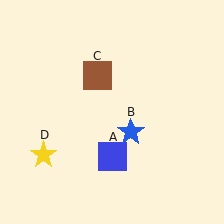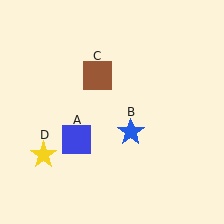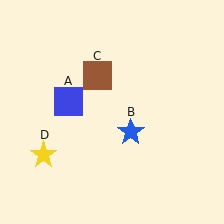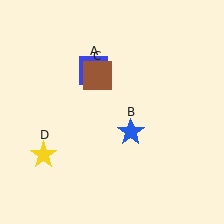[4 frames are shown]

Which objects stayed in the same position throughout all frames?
Blue star (object B) and brown square (object C) and yellow star (object D) remained stationary.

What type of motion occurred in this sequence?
The blue square (object A) rotated clockwise around the center of the scene.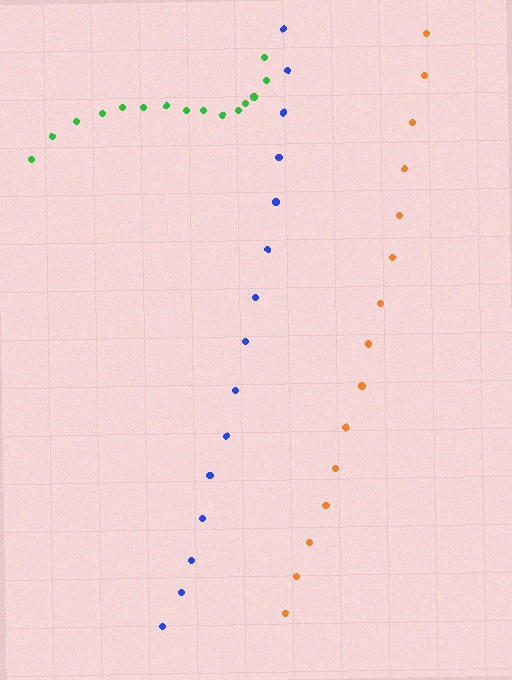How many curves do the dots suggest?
There are 3 distinct paths.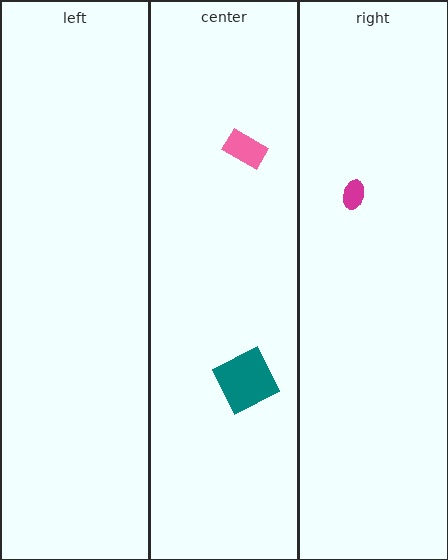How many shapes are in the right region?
1.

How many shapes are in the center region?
2.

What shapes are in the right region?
The magenta ellipse.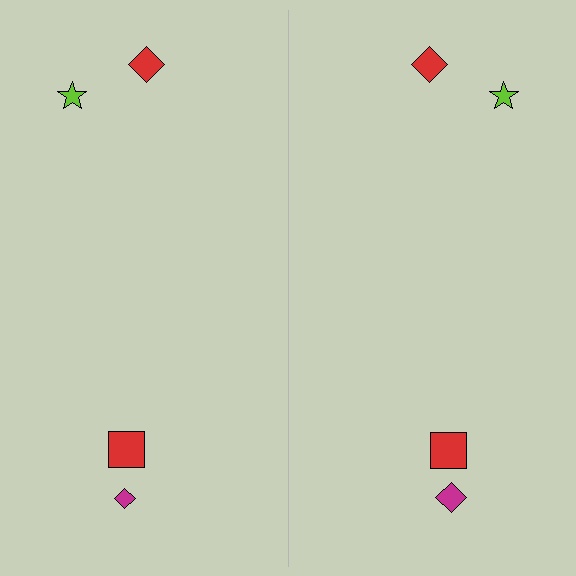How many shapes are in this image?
There are 8 shapes in this image.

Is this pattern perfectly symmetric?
No, the pattern is not perfectly symmetric. The magenta diamond on the right side has a different size than its mirror counterpart.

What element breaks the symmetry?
The magenta diamond on the right side has a different size than its mirror counterpart.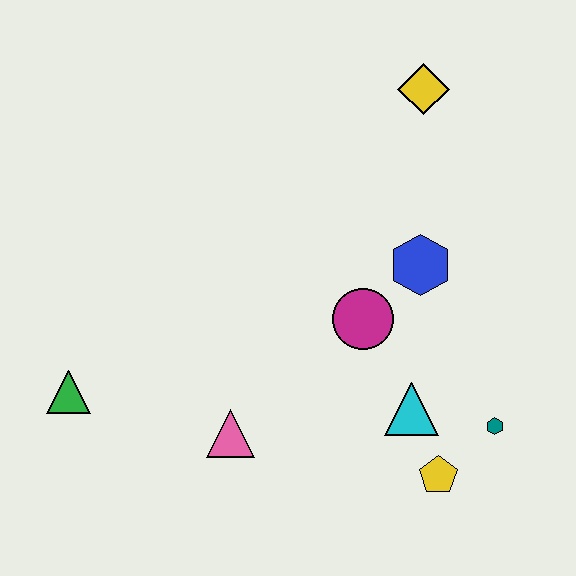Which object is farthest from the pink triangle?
The yellow diamond is farthest from the pink triangle.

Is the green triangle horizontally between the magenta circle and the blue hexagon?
No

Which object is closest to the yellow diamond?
The blue hexagon is closest to the yellow diamond.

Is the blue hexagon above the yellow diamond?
No